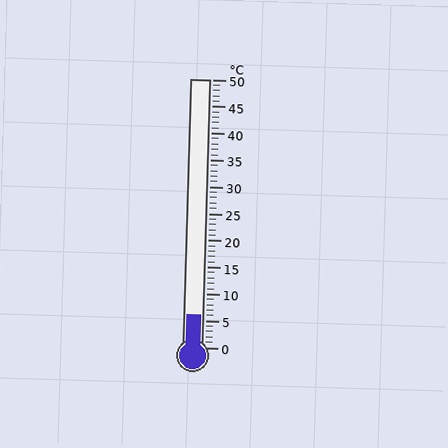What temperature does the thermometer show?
The thermometer shows approximately 6°C.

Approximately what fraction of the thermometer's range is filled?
The thermometer is filled to approximately 10% of its range.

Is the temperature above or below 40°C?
The temperature is below 40°C.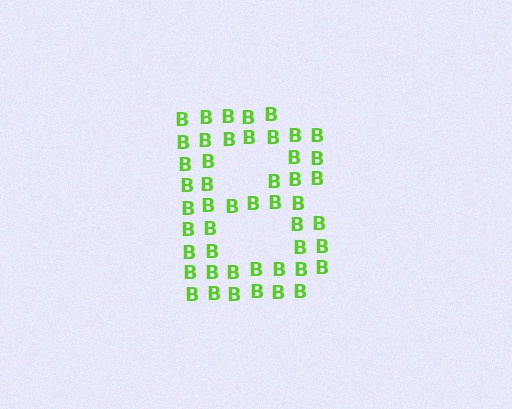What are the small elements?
The small elements are letter B's.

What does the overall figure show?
The overall figure shows the letter B.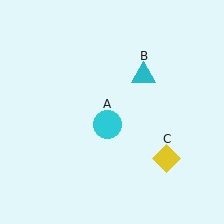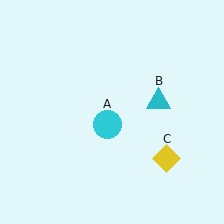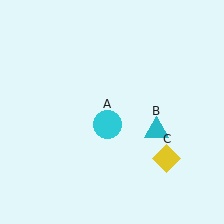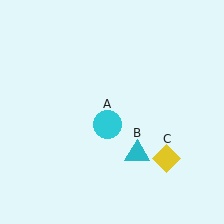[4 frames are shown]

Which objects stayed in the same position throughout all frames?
Cyan circle (object A) and yellow diamond (object C) remained stationary.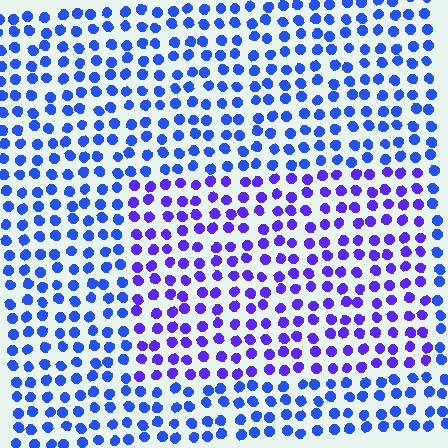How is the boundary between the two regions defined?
The boundary is defined purely by a slight shift in hue (about 31 degrees). Spacing, size, and orientation are identical on both sides.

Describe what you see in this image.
The image is filled with small blue elements in a uniform arrangement. A rectangle-shaped region is visible where the elements are tinted to a slightly different hue, forming a subtle color boundary.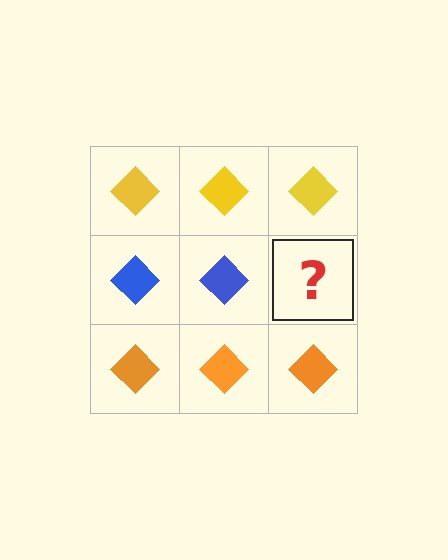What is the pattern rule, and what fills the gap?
The rule is that each row has a consistent color. The gap should be filled with a blue diamond.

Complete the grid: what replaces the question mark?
The question mark should be replaced with a blue diamond.